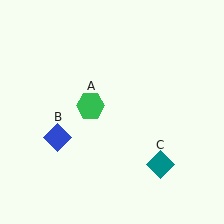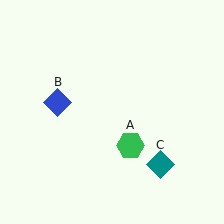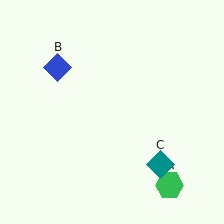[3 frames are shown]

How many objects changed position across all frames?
2 objects changed position: green hexagon (object A), blue diamond (object B).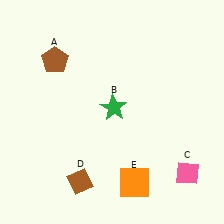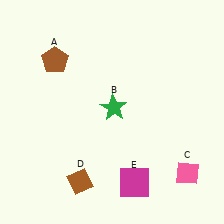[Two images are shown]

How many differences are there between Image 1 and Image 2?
There is 1 difference between the two images.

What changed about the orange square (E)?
In Image 1, E is orange. In Image 2, it changed to magenta.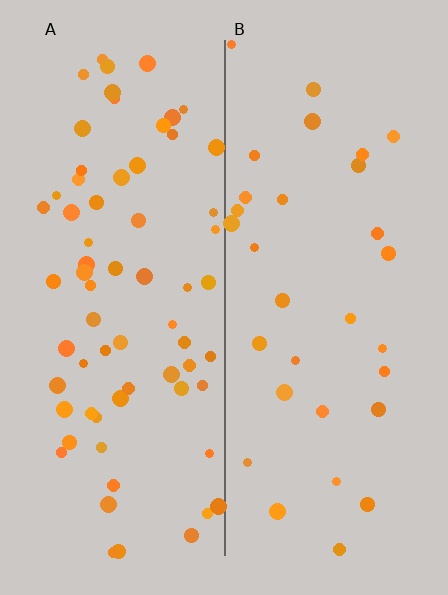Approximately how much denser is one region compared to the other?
Approximately 2.2× — region A over region B.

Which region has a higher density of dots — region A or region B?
A (the left).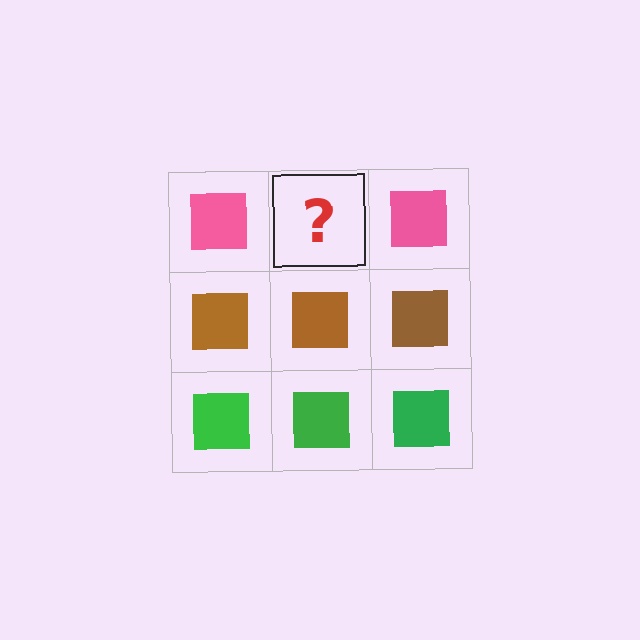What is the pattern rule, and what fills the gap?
The rule is that each row has a consistent color. The gap should be filled with a pink square.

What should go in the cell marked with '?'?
The missing cell should contain a pink square.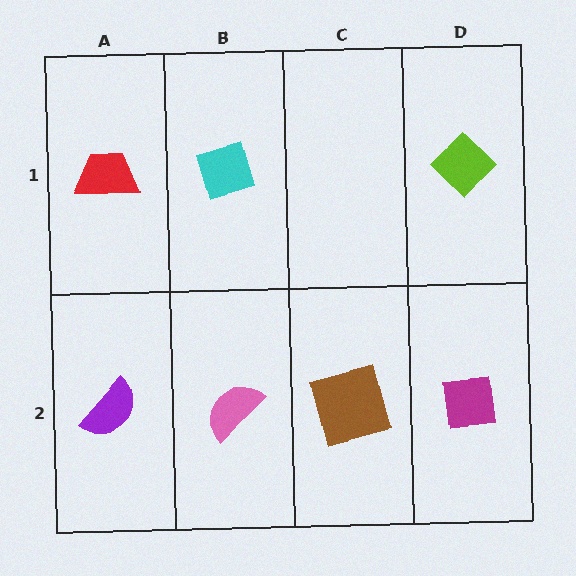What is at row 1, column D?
A lime diamond.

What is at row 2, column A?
A purple semicircle.